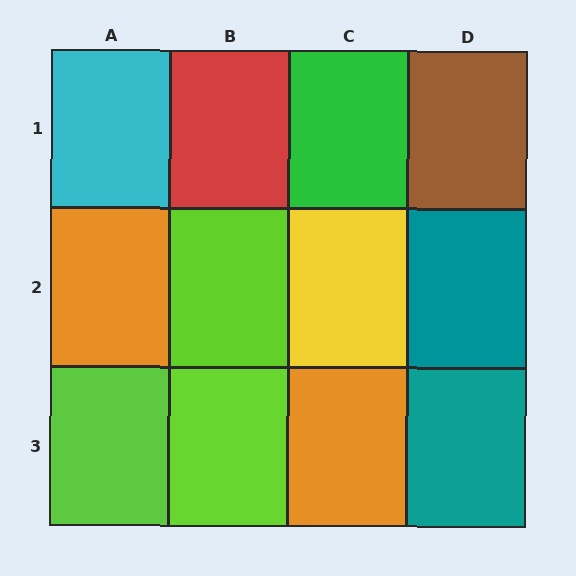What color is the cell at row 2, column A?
Orange.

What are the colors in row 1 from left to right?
Cyan, red, green, brown.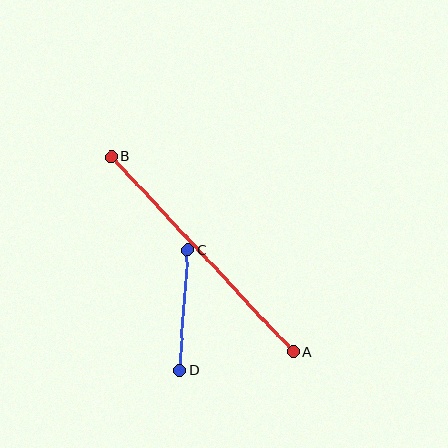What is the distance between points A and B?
The distance is approximately 266 pixels.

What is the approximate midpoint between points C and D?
The midpoint is at approximately (184, 310) pixels.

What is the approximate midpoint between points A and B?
The midpoint is at approximately (202, 254) pixels.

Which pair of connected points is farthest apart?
Points A and B are farthest apart.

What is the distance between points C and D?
The distance is approximately 121 pixels.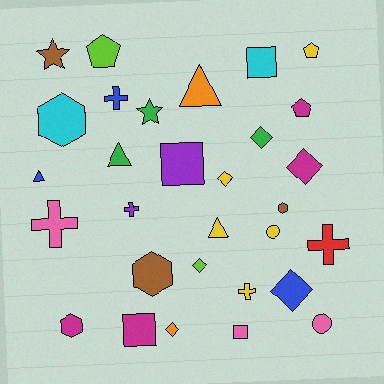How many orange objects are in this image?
There are 2 orange objects.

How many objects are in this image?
There are 30 objects.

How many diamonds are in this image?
There are 6 diamonds.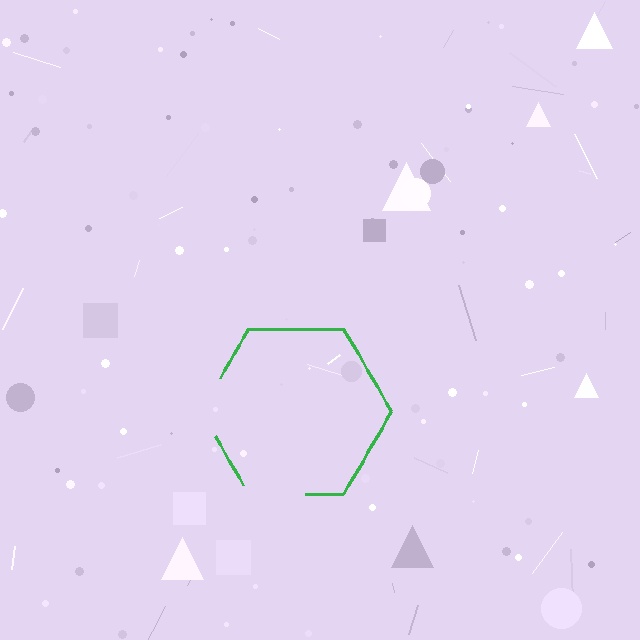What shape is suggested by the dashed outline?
The dashed outline suggests a hexagon.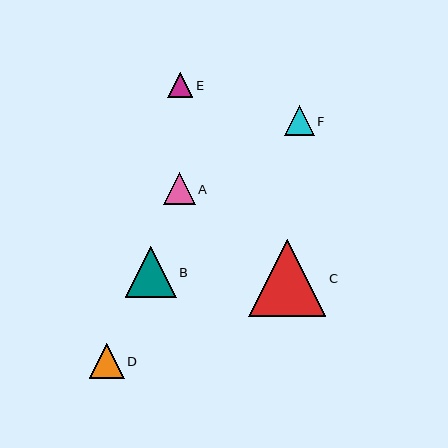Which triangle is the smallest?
Triangle E is the smallest with a size of approximately 25 pixels.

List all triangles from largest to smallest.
From largest to smallest: C, B, D, A, F, E.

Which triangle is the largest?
Triangle C is the largest with a size of approximately 77 pixels.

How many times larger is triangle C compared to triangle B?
Triangle C is approximately 1.5 times the size of triangle B.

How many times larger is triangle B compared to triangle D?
Triangle B is approximately 1.4 times the size of triangle D.